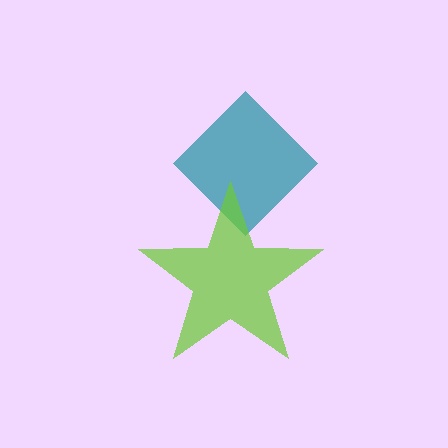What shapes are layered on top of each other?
The layered shapes are: a teal diamond, a lime star.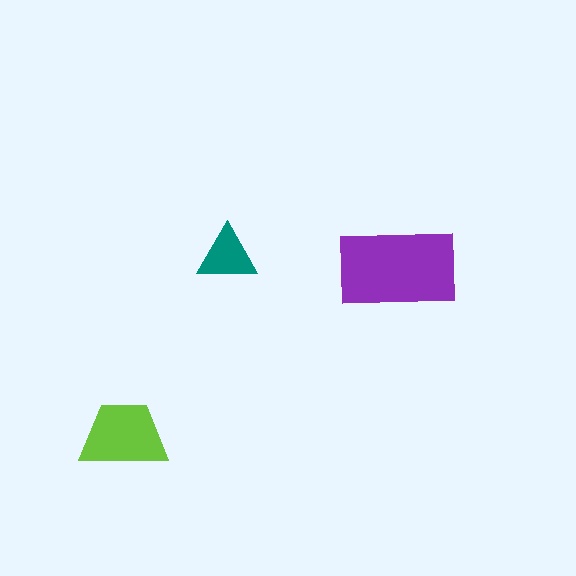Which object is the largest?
The purple rectangle.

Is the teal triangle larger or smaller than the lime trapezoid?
Smaller.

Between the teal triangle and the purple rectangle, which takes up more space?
The purple rectangle.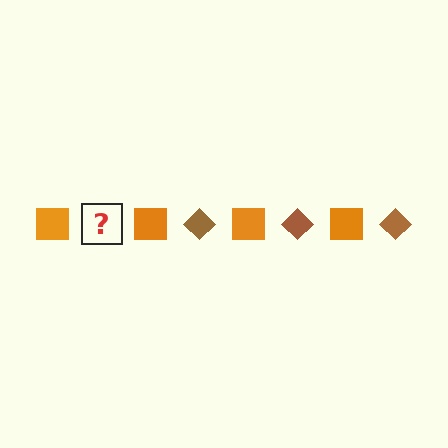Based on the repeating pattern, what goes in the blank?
The blank should be a brown diamond.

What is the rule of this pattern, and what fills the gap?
The rule is that the pattern alternates between orange square and brown diamond. The gap should be filled with a brown diamond.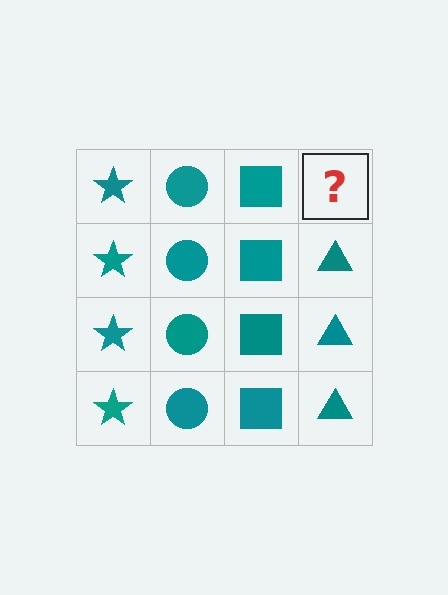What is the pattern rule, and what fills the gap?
The rule is that each column has a consistent shape. The gap should be filled with a teal triangle.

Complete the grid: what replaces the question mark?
The question mark should be replaced with a teal triangle.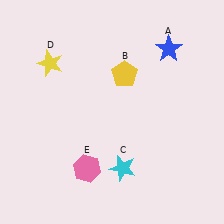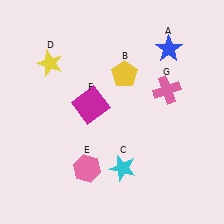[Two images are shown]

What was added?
A magenta square (F), a pink cross (G) were added in Image 2.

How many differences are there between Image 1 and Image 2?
There are 2 differences between the two images.